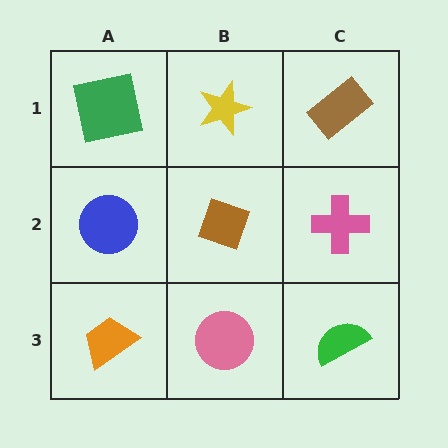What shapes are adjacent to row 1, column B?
A brown diamond (row 2, column B), a green square (row 1, column A), a brown rectangle (row 1, column C).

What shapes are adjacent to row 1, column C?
A pink cross (row 2, column C), a yellow star (row 1, column B).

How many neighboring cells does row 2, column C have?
3.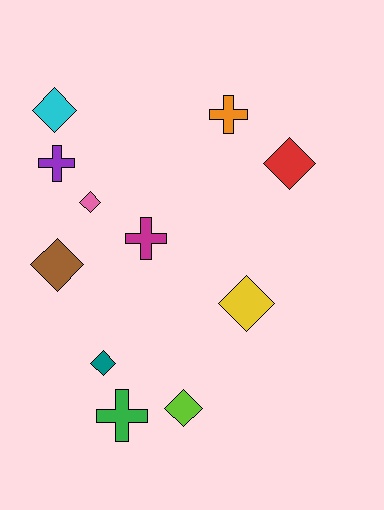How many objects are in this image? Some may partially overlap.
There are 11 objects.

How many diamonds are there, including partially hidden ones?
There are 7 diamonds.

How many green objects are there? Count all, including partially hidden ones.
There is 1 green object.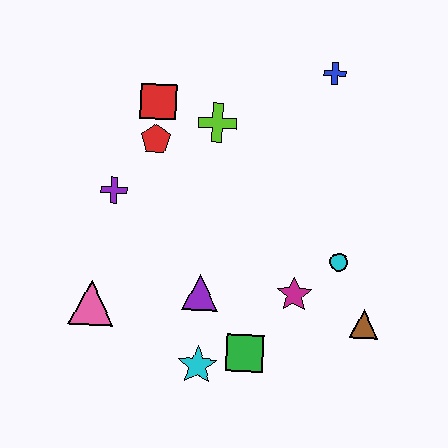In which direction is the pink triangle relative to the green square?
The pink triangle is to the left of the green square.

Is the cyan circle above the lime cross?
No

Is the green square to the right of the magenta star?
No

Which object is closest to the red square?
The red pentagon is closest to the red square.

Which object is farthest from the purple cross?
The brown triangle is farthest from the purple cross.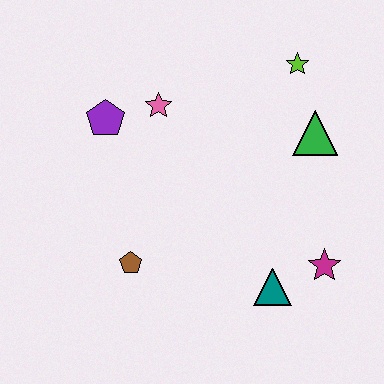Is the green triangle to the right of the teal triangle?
Yes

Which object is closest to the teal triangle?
The magenta star is closest to the teal triangle.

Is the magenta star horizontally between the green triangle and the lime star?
No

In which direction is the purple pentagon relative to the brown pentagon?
The purple pentagon is above the brown pentagon.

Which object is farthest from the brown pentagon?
The lime star is farthest from the brown pentagon.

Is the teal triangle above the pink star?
No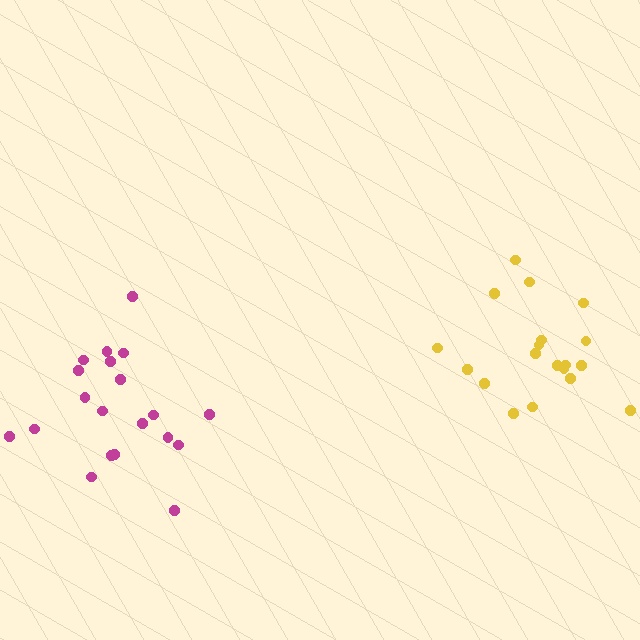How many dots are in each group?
Group 1: 19 dots, Group 2: 20 dots (39 total).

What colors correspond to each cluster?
The clusters are colored: yellow, magenta.